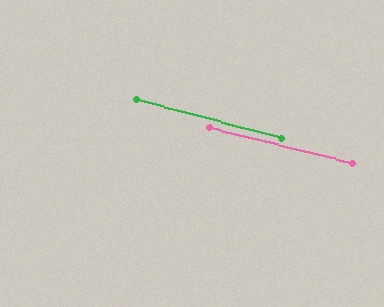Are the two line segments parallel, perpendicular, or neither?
Parallel — their directions differ by only 0.4°.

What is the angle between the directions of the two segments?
Approximately 0 degrees.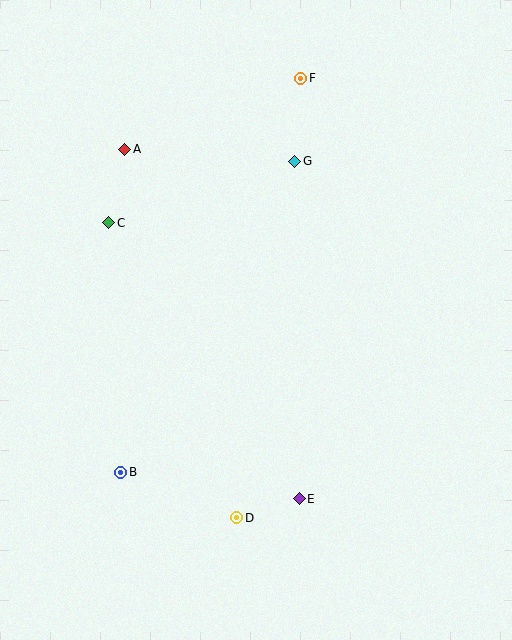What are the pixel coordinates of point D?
Point D is at (237, 518).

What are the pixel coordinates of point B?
Point B is at (121, 472).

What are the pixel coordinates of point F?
Point F is at (301, 78).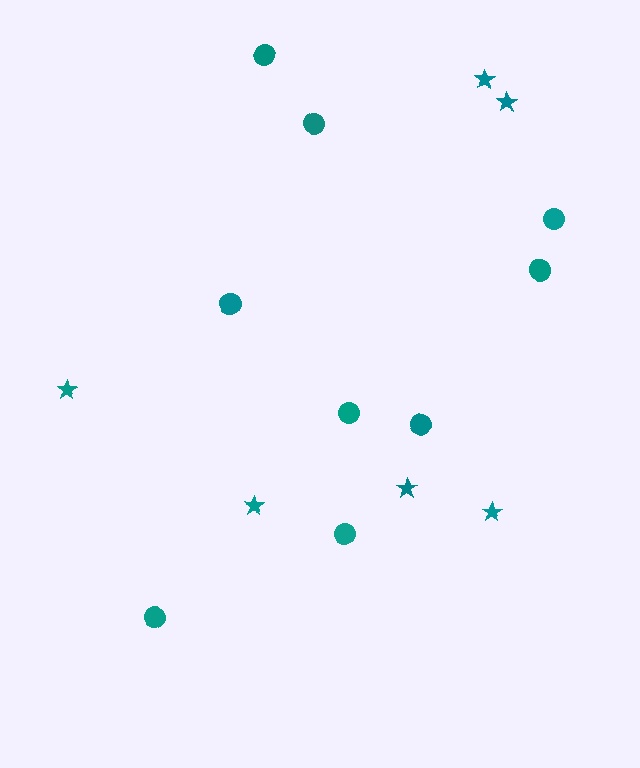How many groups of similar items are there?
There are 2 groups: one group of stars (6) and one group of circles (9).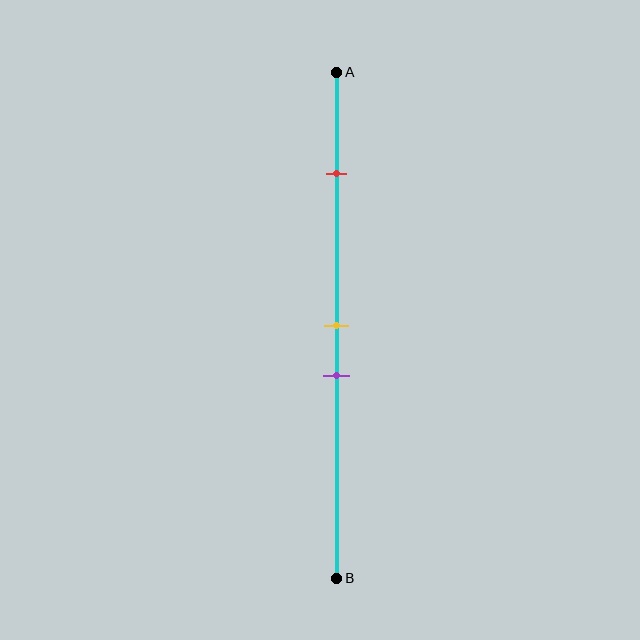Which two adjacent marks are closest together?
The yellow and purple marks are the closest adjacent pair.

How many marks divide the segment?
There are 3 marks dividing the segment.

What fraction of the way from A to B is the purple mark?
The purple mark is approximately 60% (0.6) of the way from A to B.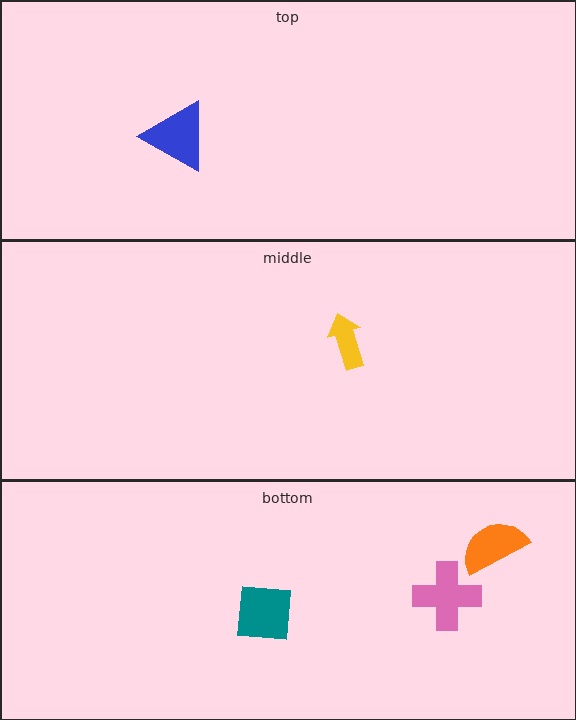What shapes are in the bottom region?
The pink cross, the teal square, the orange semicircle.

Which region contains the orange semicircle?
The bottom region.